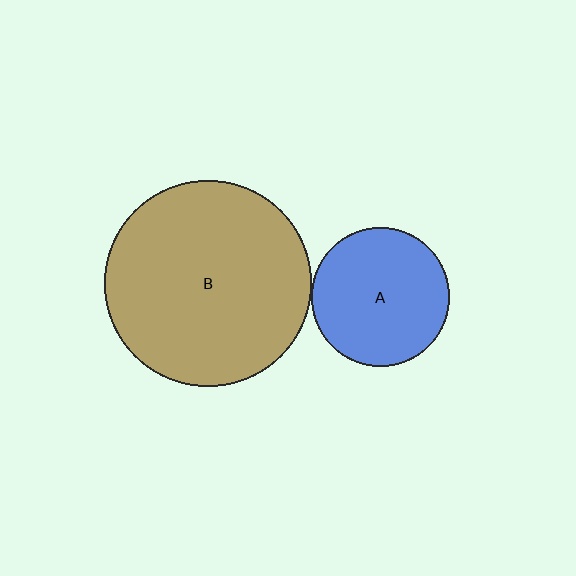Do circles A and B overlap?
Yes.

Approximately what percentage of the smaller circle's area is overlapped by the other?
Approximately 5%.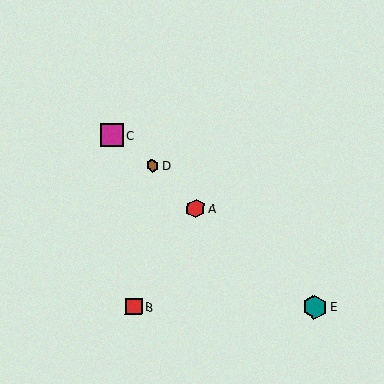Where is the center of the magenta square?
The center of the magenta square is at (112, 135).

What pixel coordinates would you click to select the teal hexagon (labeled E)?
Click at (315, 307) to select the teal hexagon E.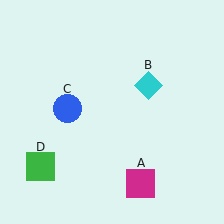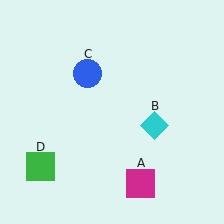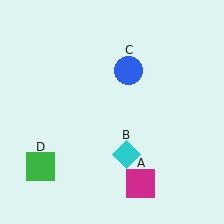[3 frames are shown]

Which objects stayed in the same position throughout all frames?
Magenta square (object A) and green square (object D) remained stationary.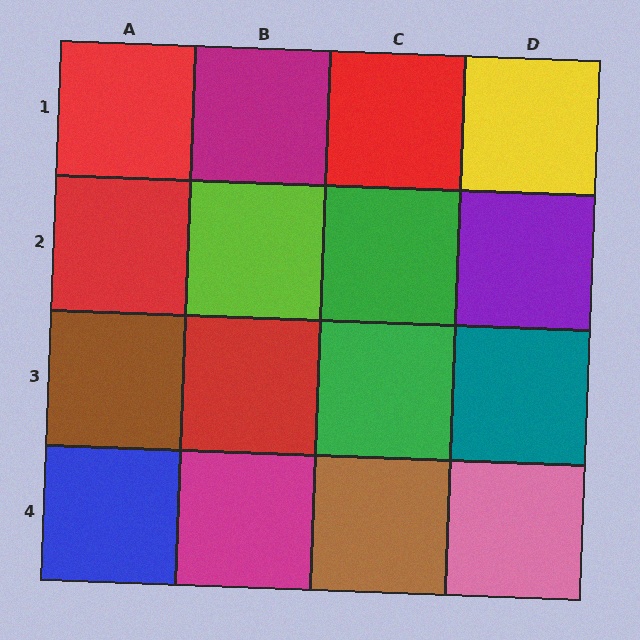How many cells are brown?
2 cells are brown.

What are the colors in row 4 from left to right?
Blue, magenta, brown, pink.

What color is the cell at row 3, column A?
Brown.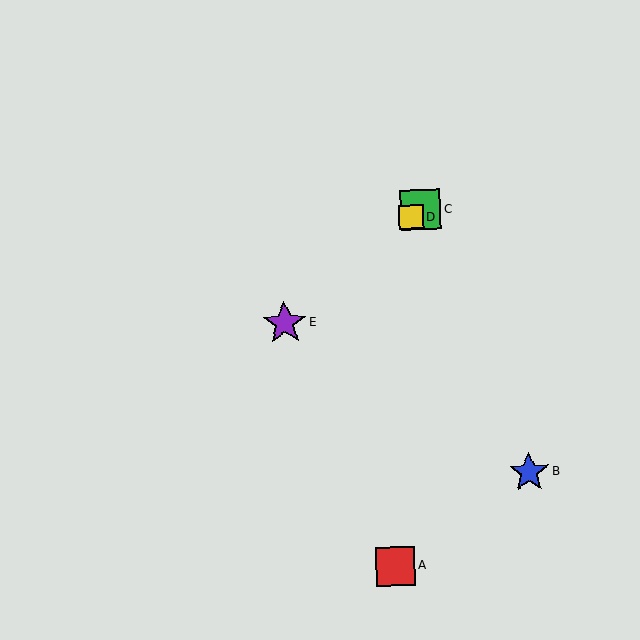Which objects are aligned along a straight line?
Objects C, D, E are aligned along a straight line.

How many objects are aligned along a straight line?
3 objects (C, D, E) are aligned along a straight line.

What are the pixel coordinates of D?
Object D is at (411, 217).